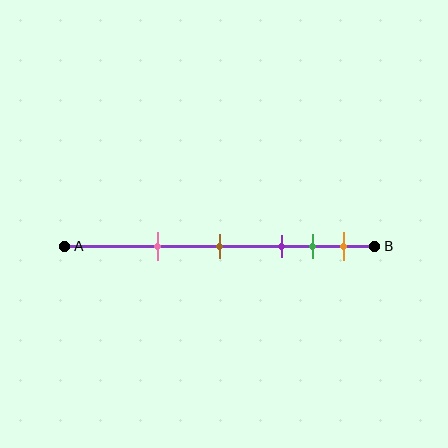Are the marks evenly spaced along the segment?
No, the marks are not evenly spaced.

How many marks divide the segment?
There are 5 marks dividing the segment.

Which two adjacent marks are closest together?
The green and orange marks are the closest adjacent pair.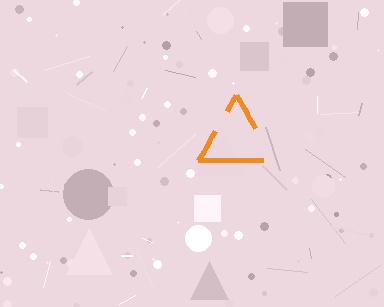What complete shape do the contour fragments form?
The contour fragments form a triangle.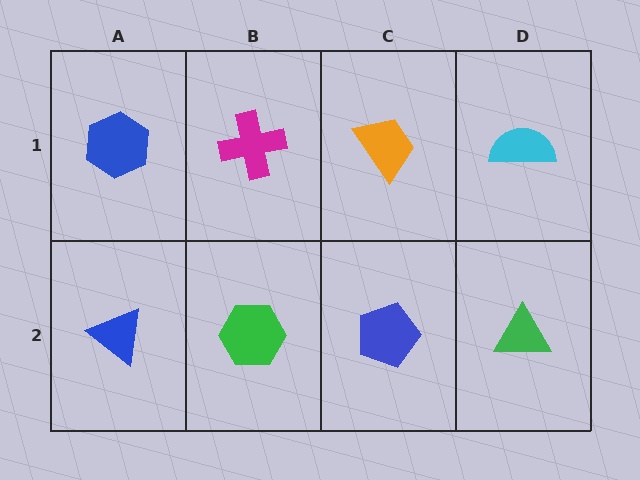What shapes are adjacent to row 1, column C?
A blue pentagon (row 2, column C), a magenta cross (row 1, column B), a cyan semicircle (row 1, column D).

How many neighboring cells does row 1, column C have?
3.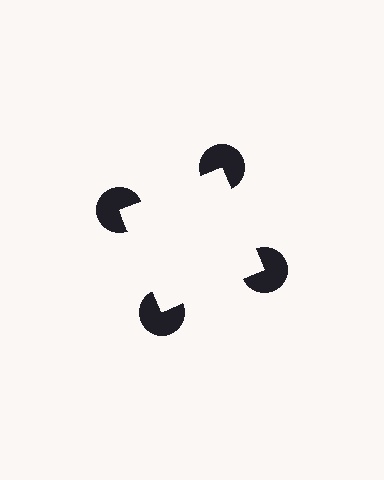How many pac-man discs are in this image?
There are 4 — one at each vertex of the illusory square.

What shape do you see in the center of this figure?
An illusory square — its edges are inferred from the aligned wedge cuts in the pac-man discs, not physically drawn.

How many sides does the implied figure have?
4 sides.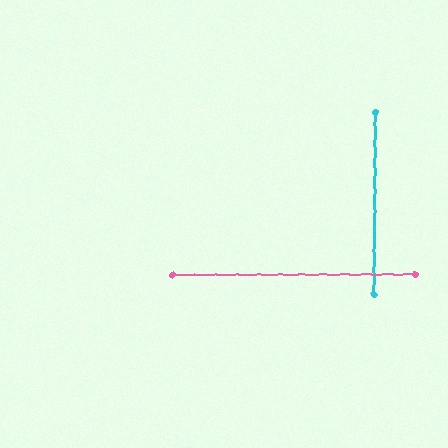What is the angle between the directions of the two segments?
Approximately 89 degrees.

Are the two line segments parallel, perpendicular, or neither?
Perpendicular — they meet at approximately 89°.